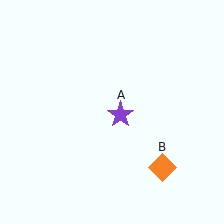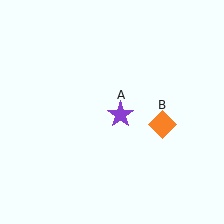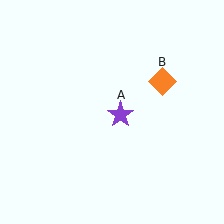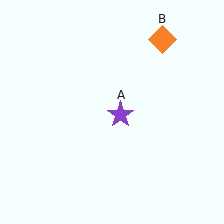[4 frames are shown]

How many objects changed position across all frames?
1 object changed position: orange diamond (object B).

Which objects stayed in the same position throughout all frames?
Purple star (object A) remained stationary.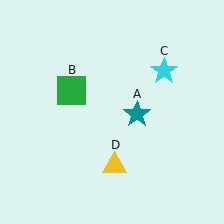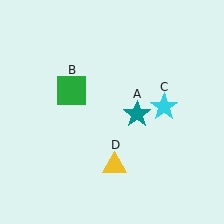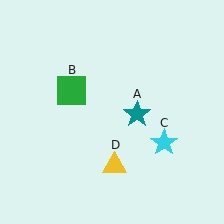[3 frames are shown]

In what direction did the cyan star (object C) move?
The cyan star (object C) moved down.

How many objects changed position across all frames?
1 object changed position: cyan star (object C).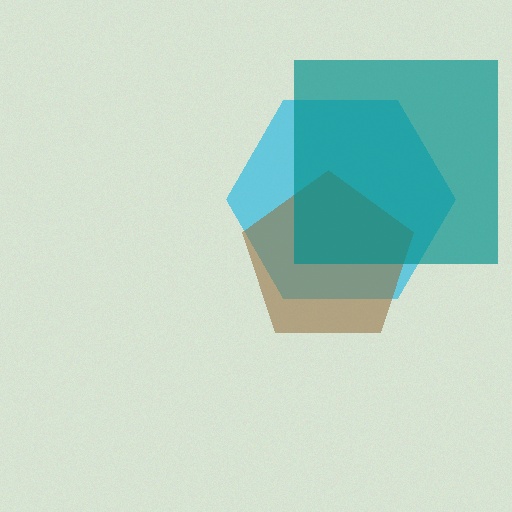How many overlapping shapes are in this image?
There are 3 overlapping shapes in the image.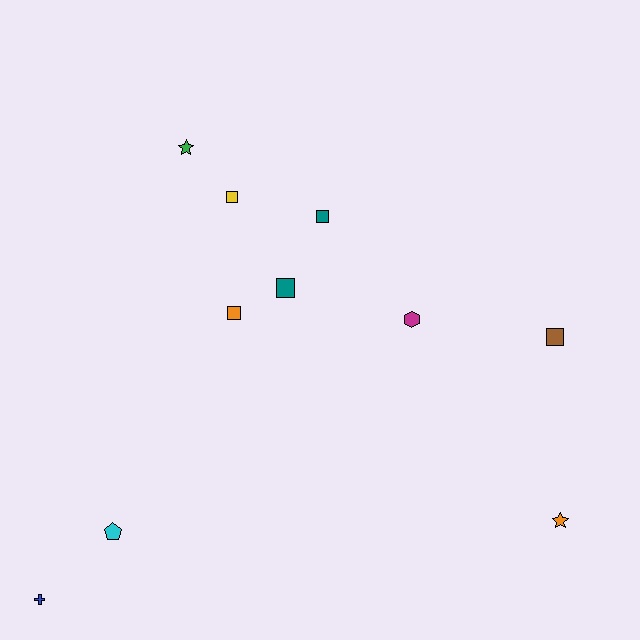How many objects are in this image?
There are 10 objects.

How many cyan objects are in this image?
There is 1 cyan object.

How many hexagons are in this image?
There is 1 hexagon.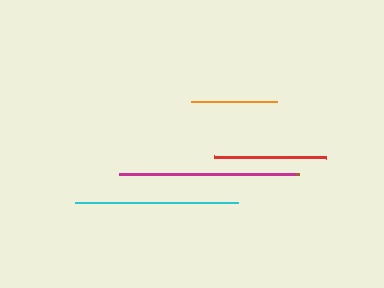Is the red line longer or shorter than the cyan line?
The cyan line is longer than the red line.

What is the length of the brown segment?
The brown segment is approximately 135 pixels long.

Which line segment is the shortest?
The orange line is the shortest at approximately 86 pixels.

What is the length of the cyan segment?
The cyan segment is approximately 163 pixels long.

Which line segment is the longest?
The magenta line is the longest at approximately 175 pixels.